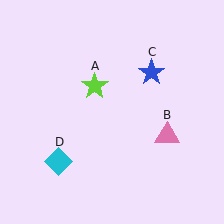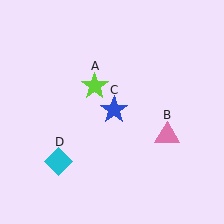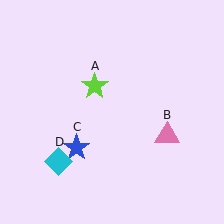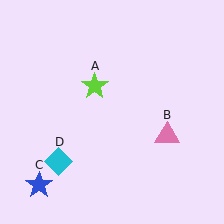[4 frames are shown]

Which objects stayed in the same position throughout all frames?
Lime star (object A) and pink triangle (object B) and cyan diamond (object D) remained stationary.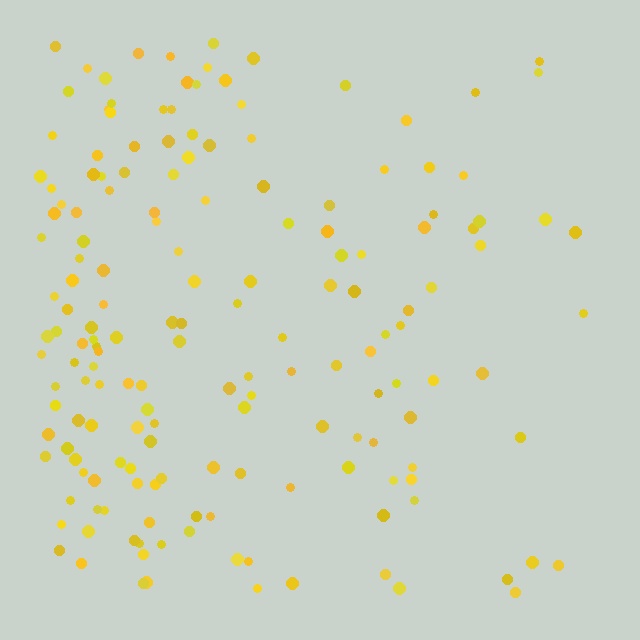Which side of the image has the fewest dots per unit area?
The right.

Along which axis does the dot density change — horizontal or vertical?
Horizontal.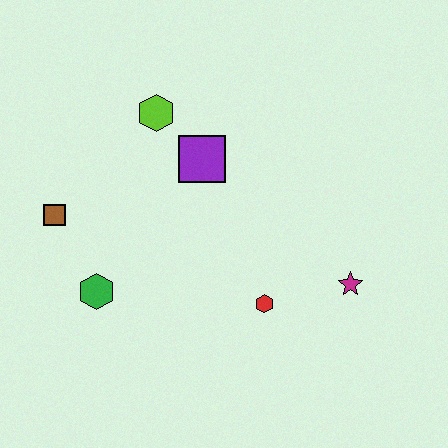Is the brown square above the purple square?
No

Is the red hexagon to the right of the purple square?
Yes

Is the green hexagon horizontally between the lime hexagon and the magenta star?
No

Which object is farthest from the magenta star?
The brown square is farthest from the magenta star.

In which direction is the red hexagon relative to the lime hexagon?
The red hexagon is below the lime hexagon.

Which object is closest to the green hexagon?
The brown square is closest to the green hexagon.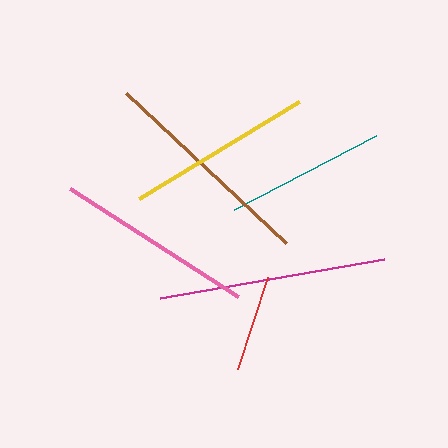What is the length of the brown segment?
The brown segment is approximately 219 pixels long.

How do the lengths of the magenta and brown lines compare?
The magenta and brown lines are approximately the same length.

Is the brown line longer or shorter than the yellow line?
The brown line is longer than the yellow line.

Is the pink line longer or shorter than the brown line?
The brown line is longer than the pink line.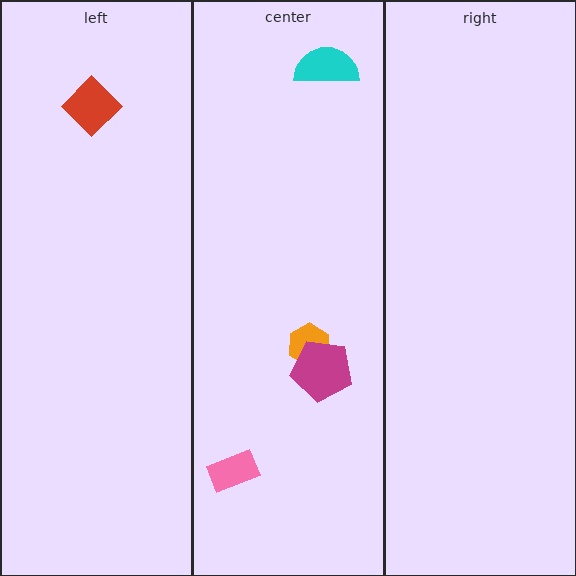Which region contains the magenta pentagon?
The center region.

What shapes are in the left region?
The red diamond.